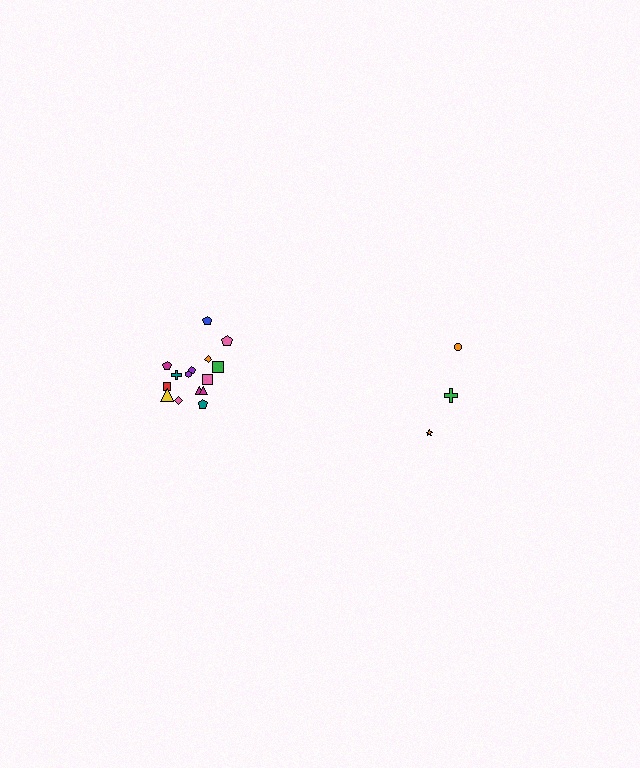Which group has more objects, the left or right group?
The left group.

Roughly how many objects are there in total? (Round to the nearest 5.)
Roughly 20 objects in total.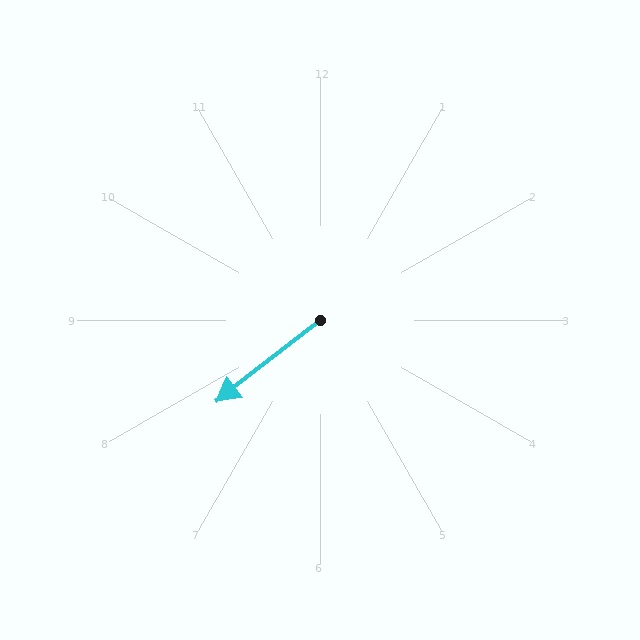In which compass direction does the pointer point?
Southwest.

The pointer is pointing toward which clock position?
Roughly 8 o'clock.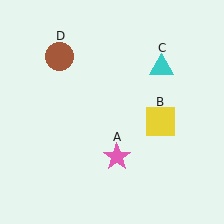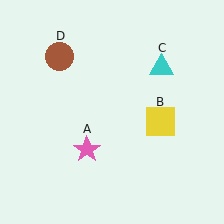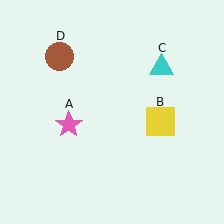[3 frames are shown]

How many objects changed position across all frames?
1 object changed position: pink star (object A).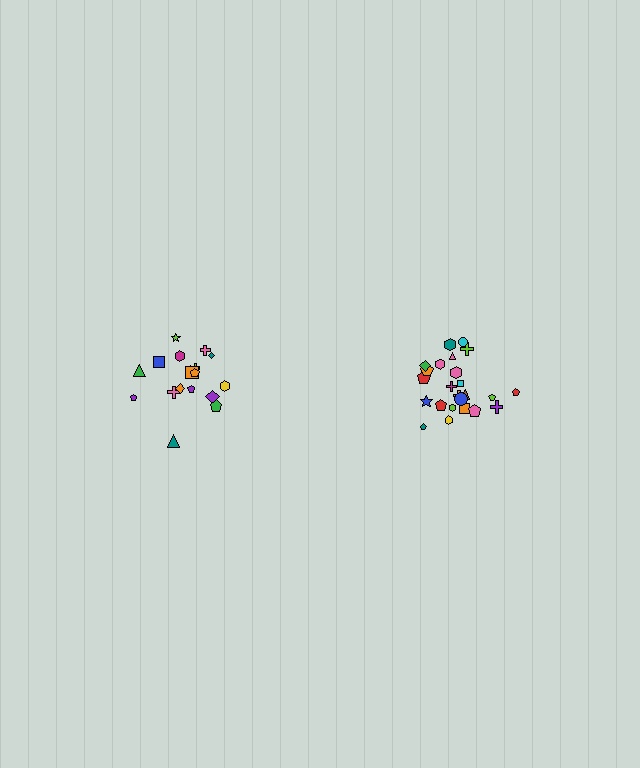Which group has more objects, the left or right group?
The right group.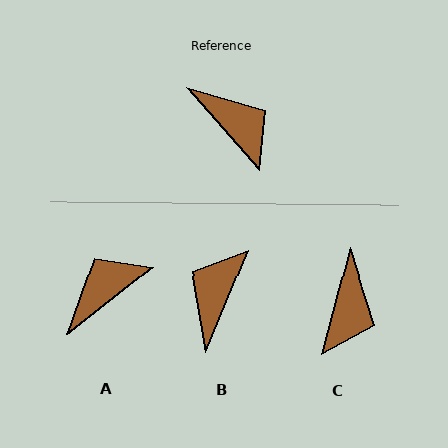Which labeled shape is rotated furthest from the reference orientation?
B, about 116 degrees away.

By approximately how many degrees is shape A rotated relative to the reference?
Approximately 87 degrees counter-clockwise.